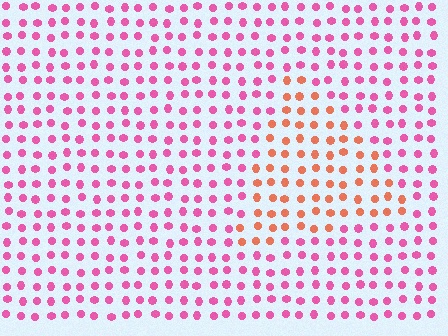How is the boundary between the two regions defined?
The boundary is defined purely by a slight shift in hue (about 46 degrees). Spacing, size, and orientation are identical on both sides.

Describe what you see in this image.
The image is filled with small pink elements in a uniform arrangement. A triangle-shaped region is visible where the elements are tinted to a slightly different hue, forming a subtle color boundary.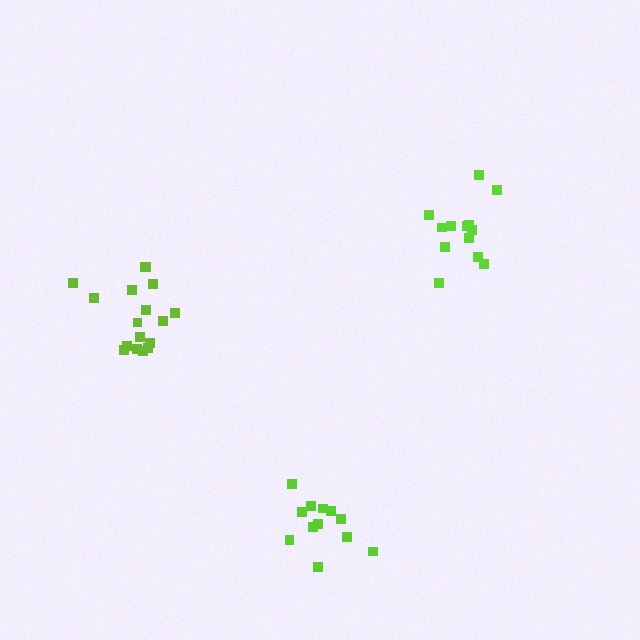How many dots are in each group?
Group 1: 17 dots, Group 2: 13 dots, Group 3: 12 dots (42 total).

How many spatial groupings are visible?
There are 3 spatial groupings.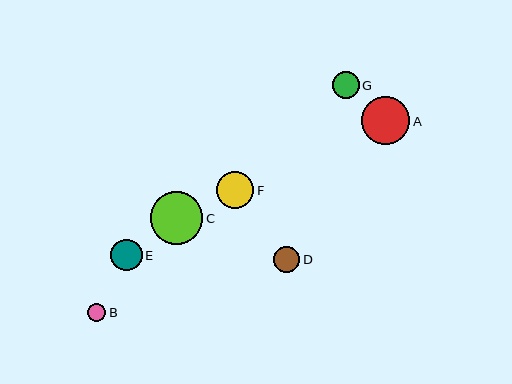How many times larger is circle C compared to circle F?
Circle C is approximately 1.4 times the size of circle F.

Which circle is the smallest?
Circle B is the smallest with a size of approximately 18 pixels.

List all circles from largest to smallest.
From largest to smallest: C, A, F, E, G, D, B.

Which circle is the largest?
Circle C is the largest with a size of approximately 53 pixels.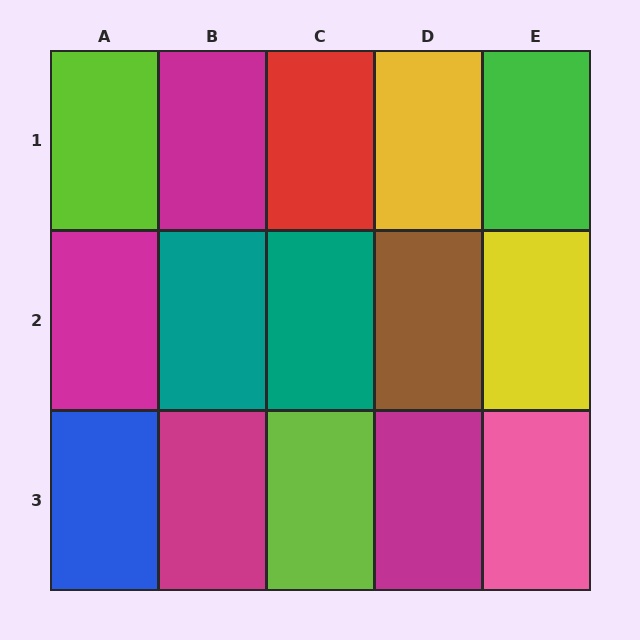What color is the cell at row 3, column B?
Magenta.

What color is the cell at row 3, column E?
Pink.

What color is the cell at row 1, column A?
Lime.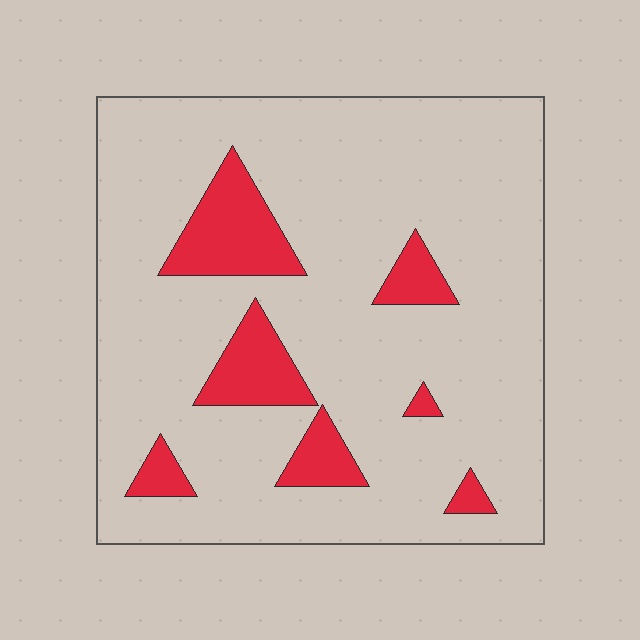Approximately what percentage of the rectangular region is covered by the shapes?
Approximately 15%.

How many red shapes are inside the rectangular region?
7.